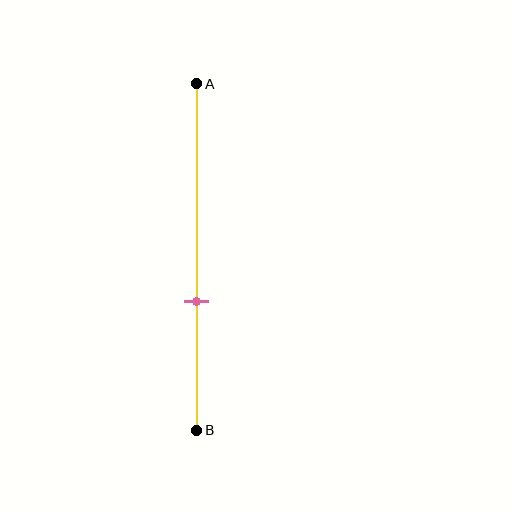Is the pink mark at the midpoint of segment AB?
No, the mark is at about 65% from A, not at the 50% midpoint.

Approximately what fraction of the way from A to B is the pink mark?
The pink mark is approximately 65% of the way from A to B.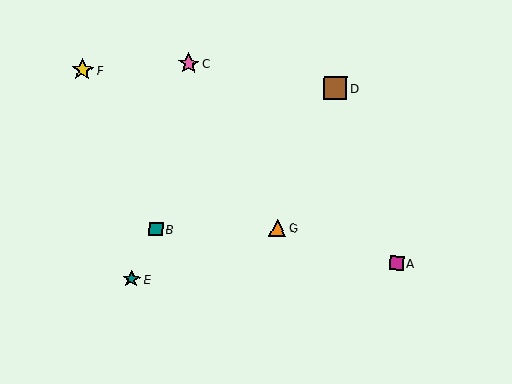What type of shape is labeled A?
Shape A is a magenta square.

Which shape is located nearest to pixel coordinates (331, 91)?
The brown square (labeled D) at (335, 88) is nearest to that location.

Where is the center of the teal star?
The center of the teal star is at (131, 279).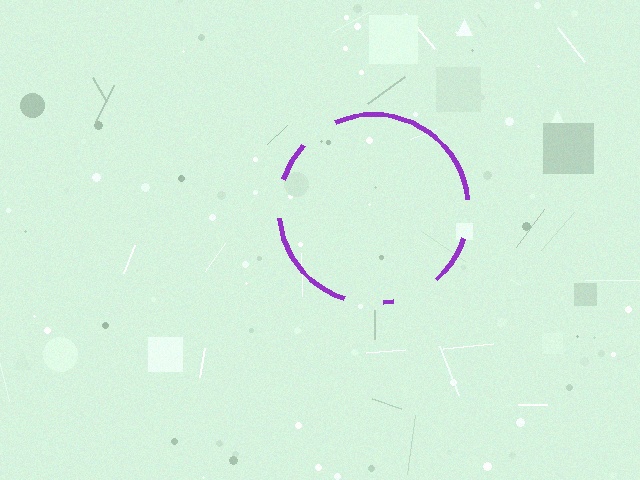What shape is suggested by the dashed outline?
The dashed outline suggests a circle.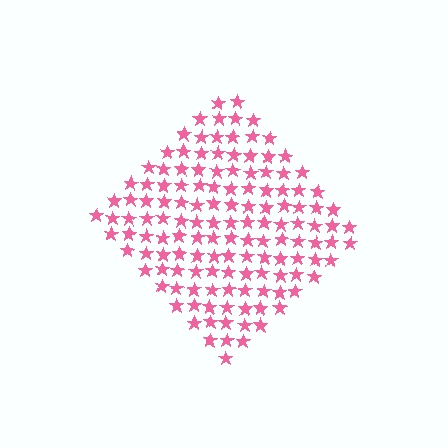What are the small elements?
The small elements are stars.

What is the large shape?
The large shape is a diamond.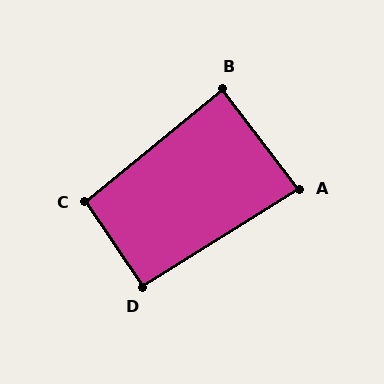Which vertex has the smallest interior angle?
A, at approximately 84 degrees.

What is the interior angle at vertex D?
Approximately 92 degrees (approximately right).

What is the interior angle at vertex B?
Approximately 88 degrees (approximately right).